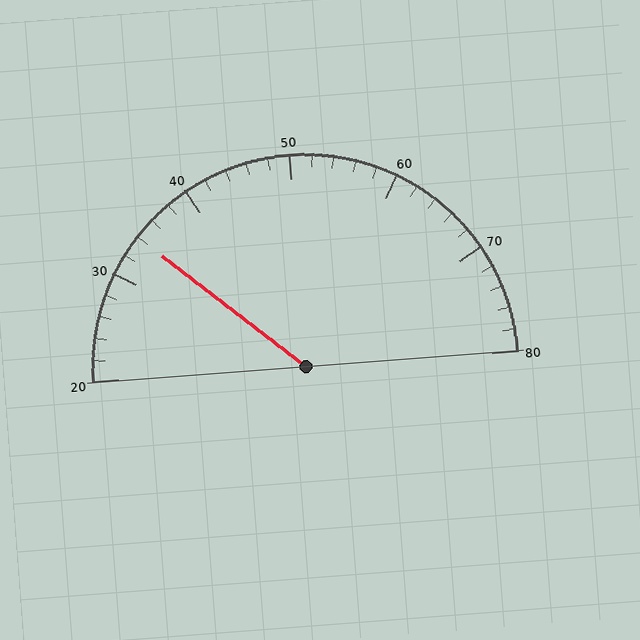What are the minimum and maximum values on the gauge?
The gauge ranges from 20 to 80.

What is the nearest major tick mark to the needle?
The nearest major tick mark is 30.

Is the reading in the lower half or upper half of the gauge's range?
The reading is in the lower half of the range (20 to 80).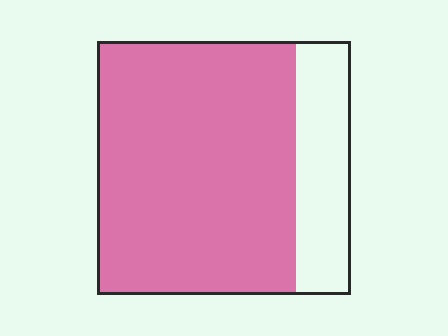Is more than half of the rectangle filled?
Yes.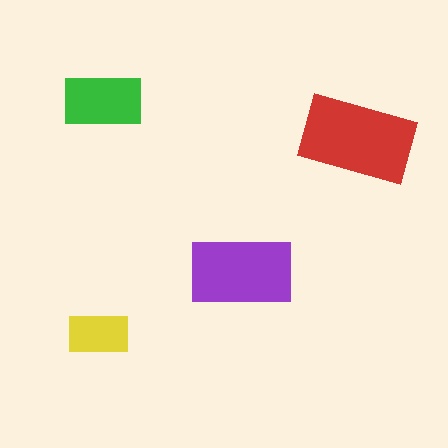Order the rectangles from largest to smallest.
the red one, the purple one, the green one, the yellow one.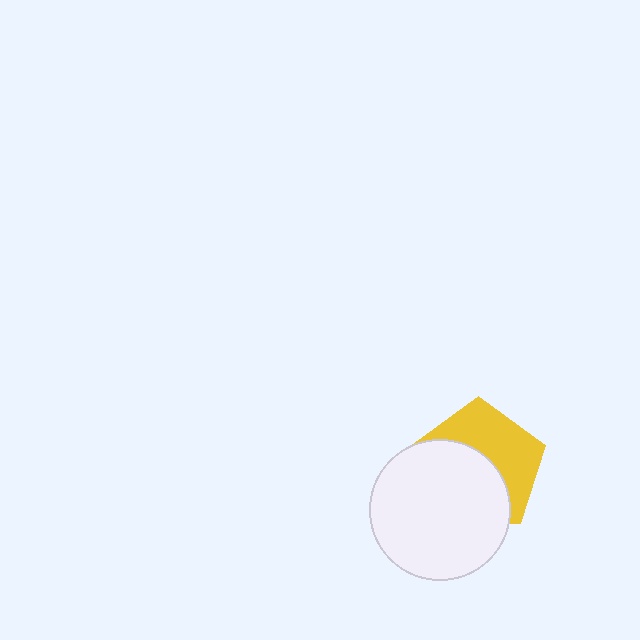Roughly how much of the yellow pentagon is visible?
About half of it is visible (roughly 47%).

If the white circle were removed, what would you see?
You would see the complete yellow pentagon.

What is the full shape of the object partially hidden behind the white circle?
The partially hidden object is a yellow pentagon.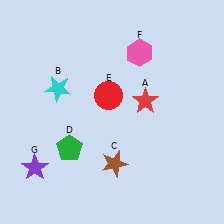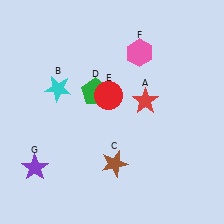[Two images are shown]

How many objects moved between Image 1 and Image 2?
1 object moved between the two images.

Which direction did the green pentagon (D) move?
The green pentagon (D) moved up.